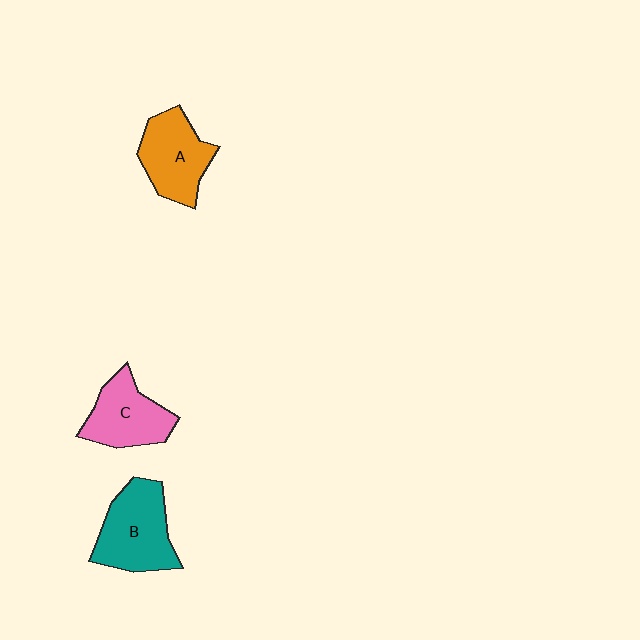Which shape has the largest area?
Shape B (teal).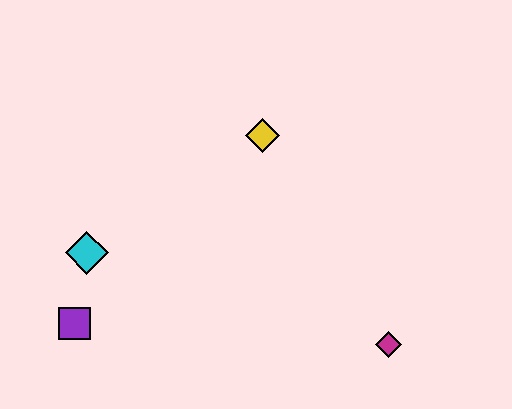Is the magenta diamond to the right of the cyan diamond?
Yes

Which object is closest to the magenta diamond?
The yellow diamond is closest to the magenta diamond.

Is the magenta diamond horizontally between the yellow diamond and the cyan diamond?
No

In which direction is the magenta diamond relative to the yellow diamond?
The magenta diamond is below the yellow diamond.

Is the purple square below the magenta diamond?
No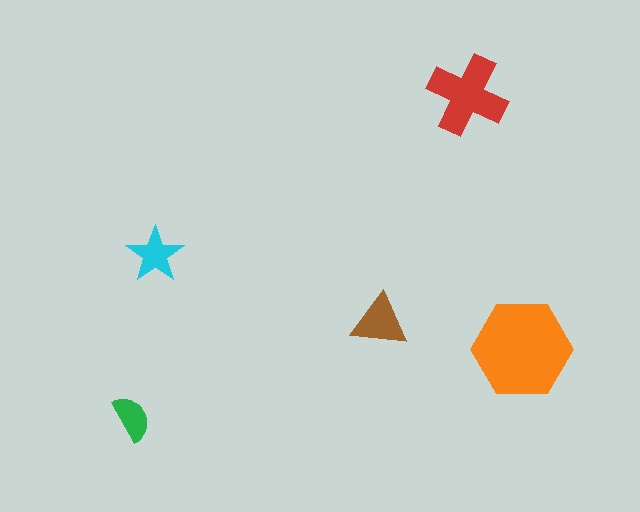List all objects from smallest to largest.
The green semicircle, the cyan star, the brown triangle, the red cross, the orange hexagon.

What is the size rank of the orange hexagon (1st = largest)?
1st.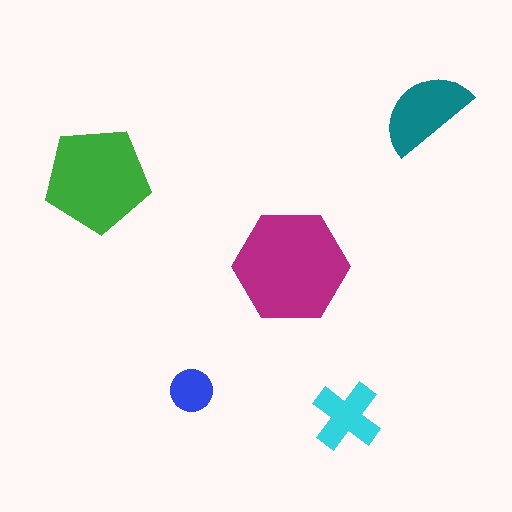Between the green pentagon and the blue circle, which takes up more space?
The green pentagon.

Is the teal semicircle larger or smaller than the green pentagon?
Smaller.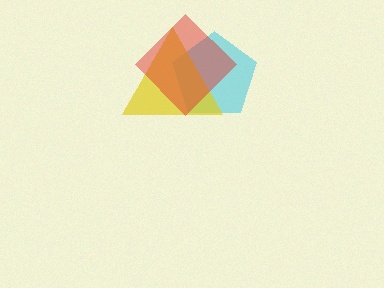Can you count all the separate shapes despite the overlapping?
Yes, there are 3 separate shapes.